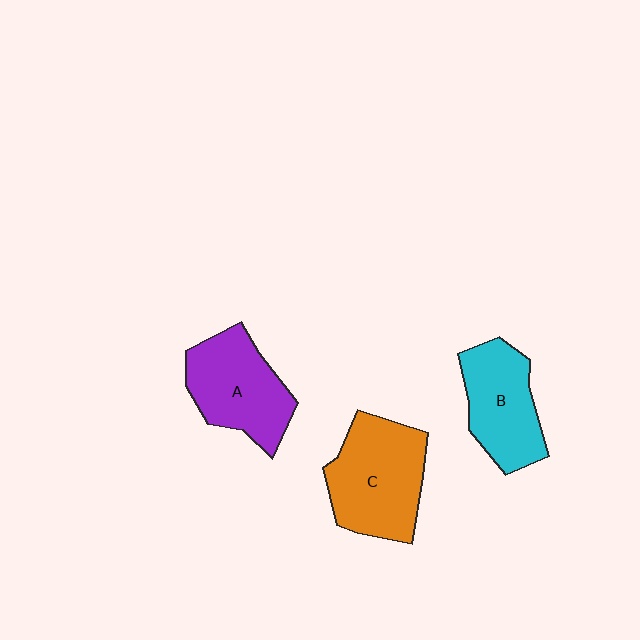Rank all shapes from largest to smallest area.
From largest to smallest: C (orange), A (purple), B (cyan).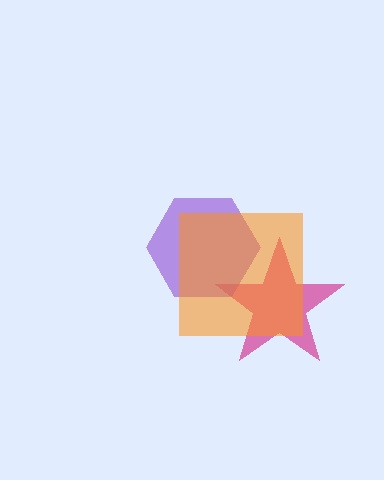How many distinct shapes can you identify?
There are 3 distinct shapes: a magenta star, a purple hexagon, an orange square.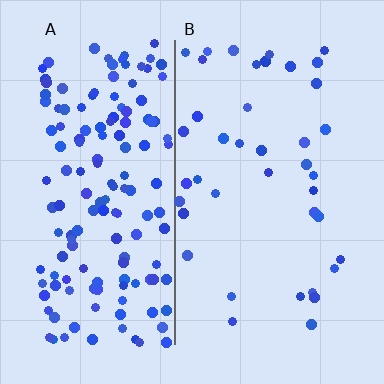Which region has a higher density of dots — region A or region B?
A (the left).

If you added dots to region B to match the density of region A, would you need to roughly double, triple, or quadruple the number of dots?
Approximately quadruple.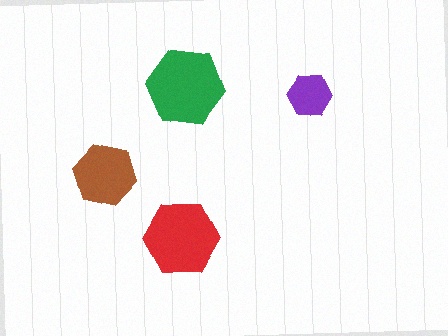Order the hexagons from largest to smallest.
the green one, the red one, the brown one, the purple one.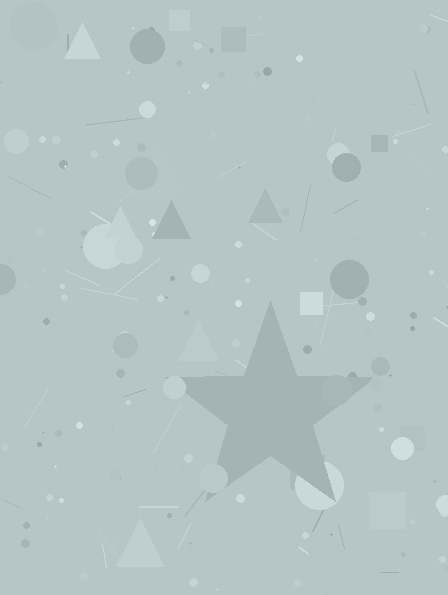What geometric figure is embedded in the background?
A star is embedded in the background.